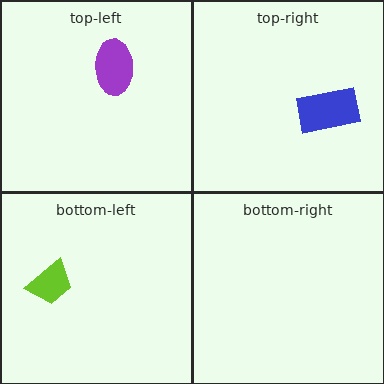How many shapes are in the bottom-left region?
1.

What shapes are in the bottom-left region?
The lime trapezoid.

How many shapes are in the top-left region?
1.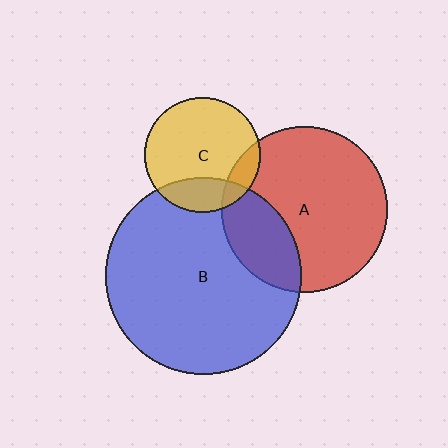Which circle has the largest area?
Circle B (blue).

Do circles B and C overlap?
Yes.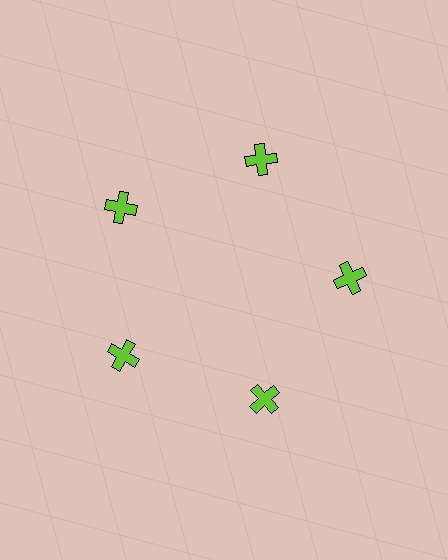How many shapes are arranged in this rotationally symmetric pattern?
There are 5 shapes, arranged in 5 groups of 1.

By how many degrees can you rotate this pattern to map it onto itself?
The pattern maps onto itself every 72 degrees of rotation.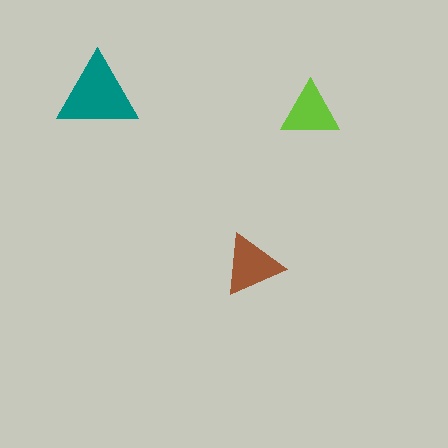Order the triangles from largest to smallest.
the teal one, the brown one, the lime one.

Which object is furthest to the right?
The lime triangle is rightmost.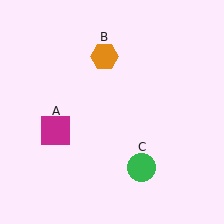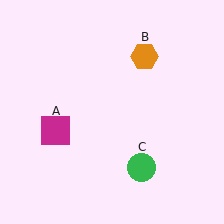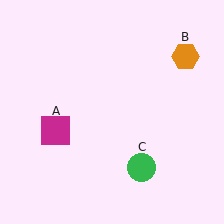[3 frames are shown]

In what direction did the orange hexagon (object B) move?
The orange hexagon (object B) moved right.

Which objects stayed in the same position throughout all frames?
Magenta square (object A) and green circle (object C) remained stationary.